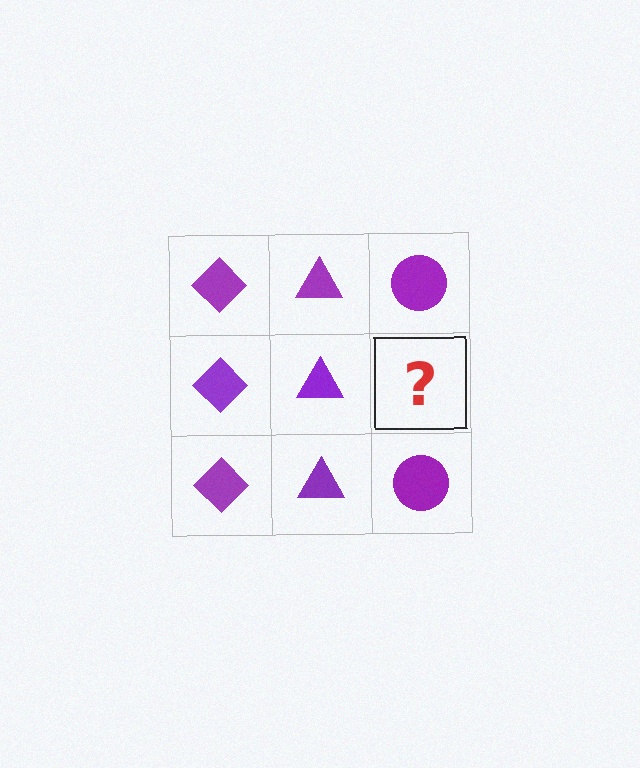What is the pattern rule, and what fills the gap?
The rule is that each column has a consistent shape. The gap should be filled with a purple circle.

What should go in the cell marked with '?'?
The missing cell should contain a purple circle.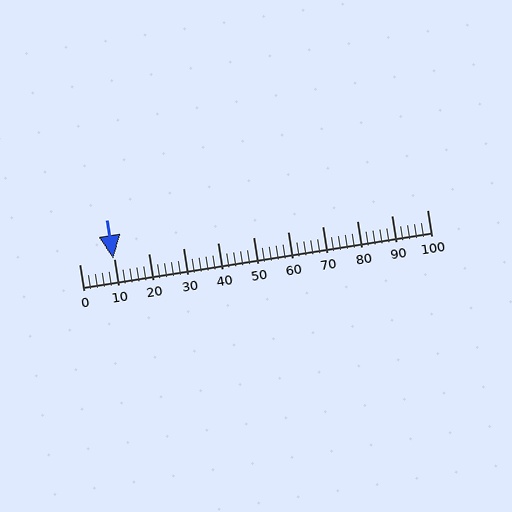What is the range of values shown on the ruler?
The ruler shows values from 0 to 100.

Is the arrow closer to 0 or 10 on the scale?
The arrow is closer to 10.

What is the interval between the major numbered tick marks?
The major tick marks are spaced 10 units apart.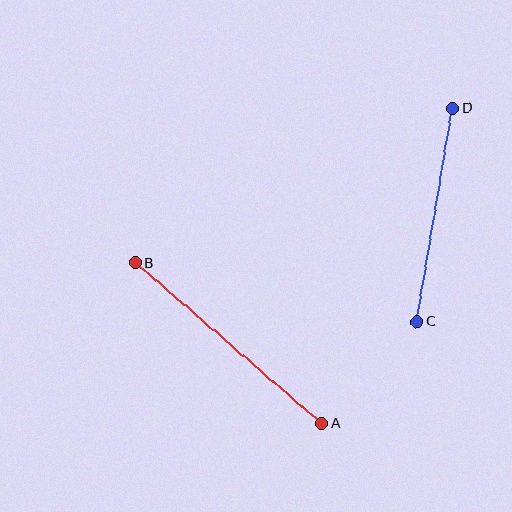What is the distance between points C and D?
The distance is approximately 216 pixels.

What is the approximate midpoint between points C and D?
The midpoint is at approximately (435, 215) pixels.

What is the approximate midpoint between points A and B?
The midpoint is at approximately (229, 343) pixels.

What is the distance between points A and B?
The distance is approximately 246 pixels.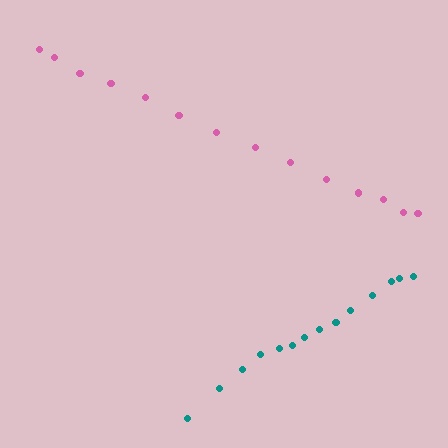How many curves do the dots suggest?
There are 2 distinct paths.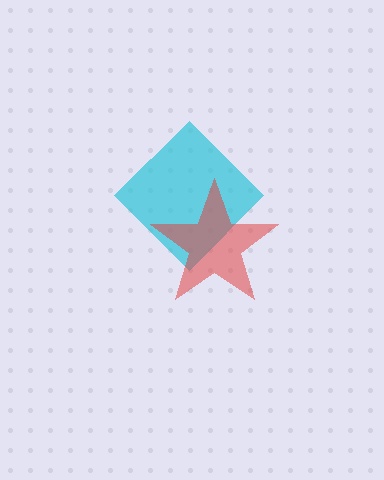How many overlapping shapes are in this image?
There are 2 overlapping shapes in the image.